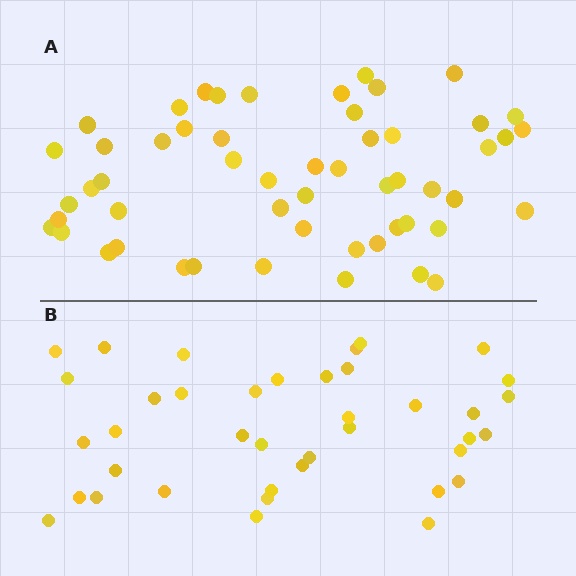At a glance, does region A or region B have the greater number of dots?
Region A (the top region) has more dots.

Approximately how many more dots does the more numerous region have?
Region A has approximately 15 more dots than region B.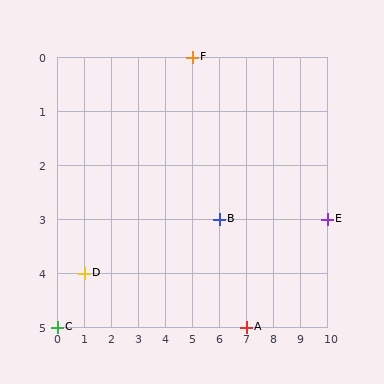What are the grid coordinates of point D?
Point D is at grid coordinates (1, 4).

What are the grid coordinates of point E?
Point E is at grid coordinates (10, 3).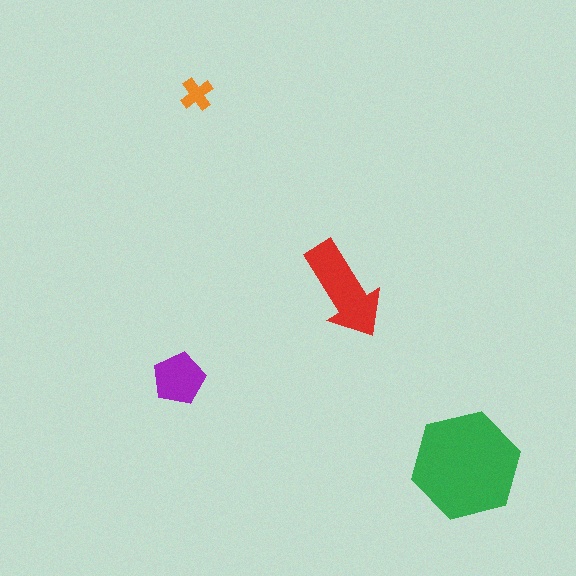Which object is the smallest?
The orange cross.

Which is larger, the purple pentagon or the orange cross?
The purple pentagon.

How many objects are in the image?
There are 4 objects in the image.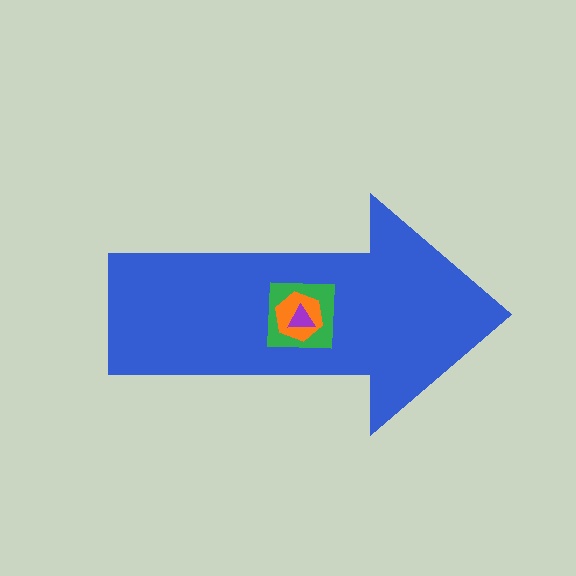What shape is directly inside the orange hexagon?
The purple triangle.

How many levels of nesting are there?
4.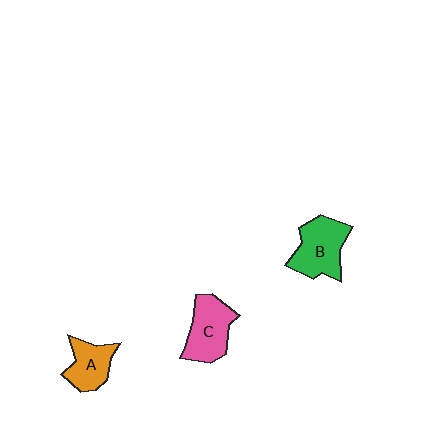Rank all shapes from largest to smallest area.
From largest to smallest: B (green), C (pink), A (orange).